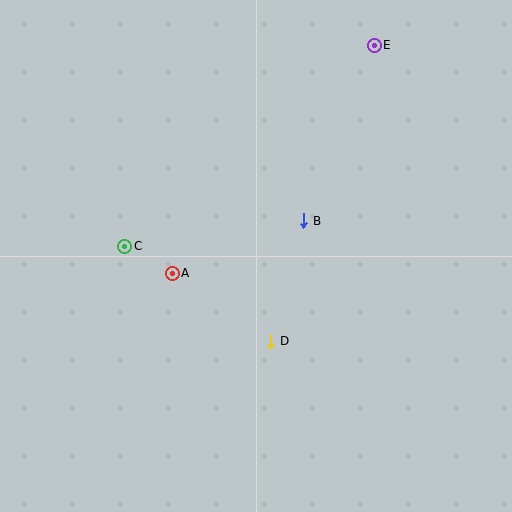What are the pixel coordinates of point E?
Point E is at (374, 45).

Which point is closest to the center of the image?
Point B at (304, 221) is closest to the center.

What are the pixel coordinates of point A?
Point A is at (172, 273).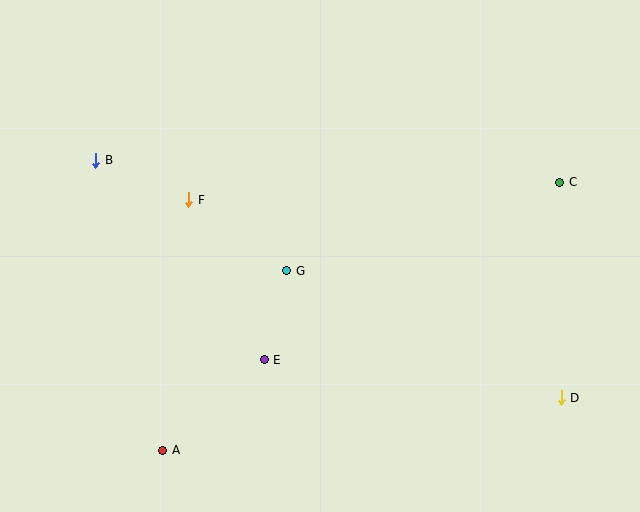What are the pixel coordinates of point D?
Point D is at (561, 398).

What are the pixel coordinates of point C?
Point C is at (560, 182).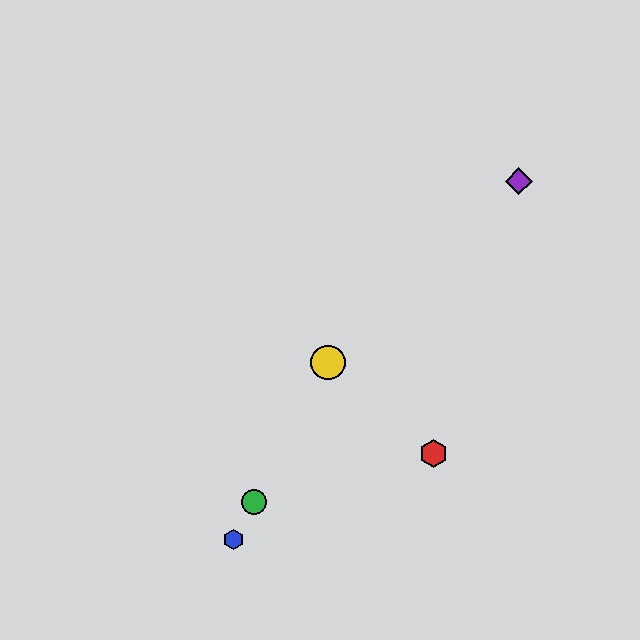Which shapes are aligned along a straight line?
The blue hexagon, the green circle, the yellow circle are aligned along a straight line.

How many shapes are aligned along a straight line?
3 shapes (the blue hexagon, the green circle, the yellow circle) are aligned along a straight line.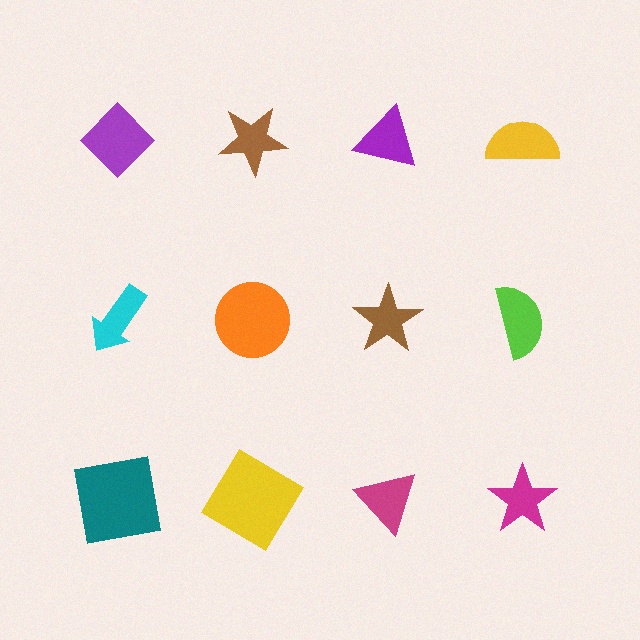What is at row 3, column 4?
A magenta star.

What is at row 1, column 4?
A yellow semicircle.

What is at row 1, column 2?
A brown star.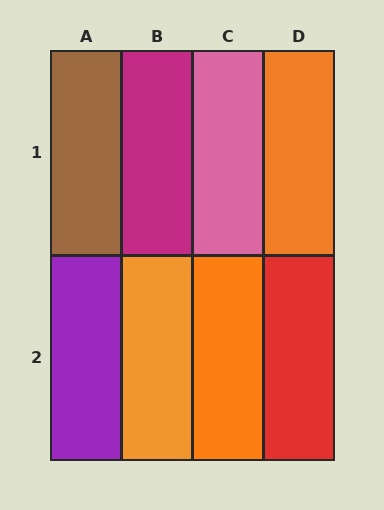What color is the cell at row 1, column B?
Magenta.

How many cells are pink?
1 cell is pink.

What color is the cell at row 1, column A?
Brown.